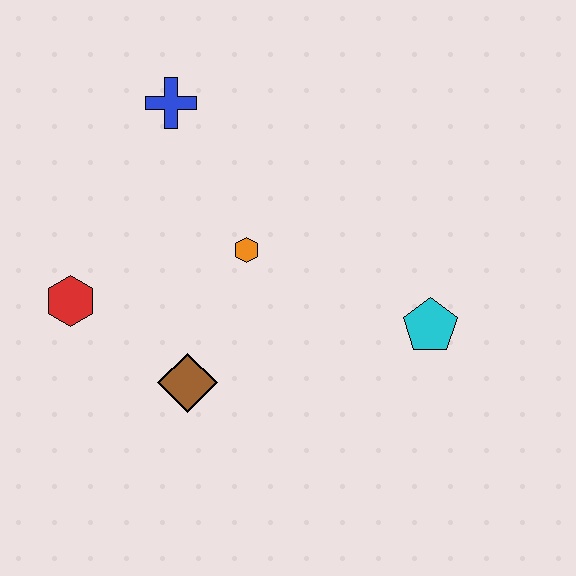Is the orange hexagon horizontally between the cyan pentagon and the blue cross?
Yes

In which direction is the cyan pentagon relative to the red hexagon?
The cyan pentagon is to the right of the red hexagon.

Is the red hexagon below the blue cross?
Yes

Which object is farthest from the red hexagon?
The cyan pentagon is farthest from the red hexagon.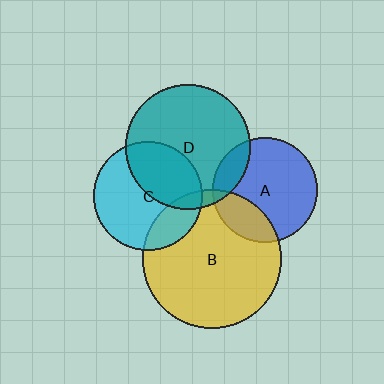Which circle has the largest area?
Circle B (yellow).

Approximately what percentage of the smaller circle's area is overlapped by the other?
Approximately 15%.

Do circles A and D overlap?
Yes.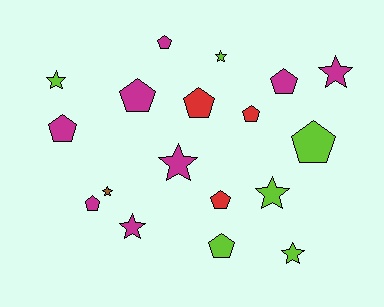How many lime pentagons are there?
There are 2 lime pentagons.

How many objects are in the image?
There are 18 objects.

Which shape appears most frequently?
Pentagon, with 10 objects.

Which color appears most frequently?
Magenta, with 8 objects.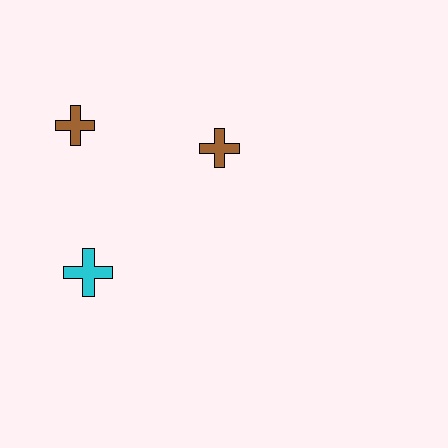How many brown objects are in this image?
There are 2 brown objects.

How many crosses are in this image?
There are 3 crosses.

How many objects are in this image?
There are 3 objects.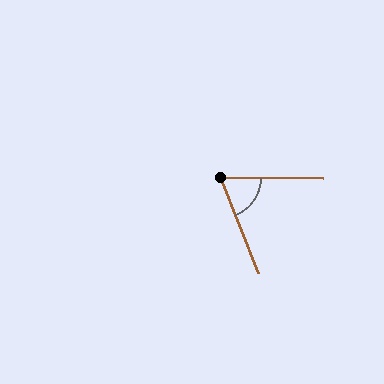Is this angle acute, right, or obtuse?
It is acute.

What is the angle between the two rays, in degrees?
Approximately 67 degrees.